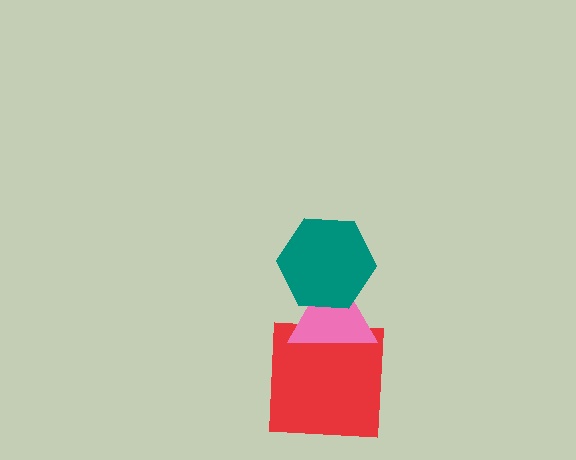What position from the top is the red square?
The red square is 3rd from the top.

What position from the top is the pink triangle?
The pink triangle is 2nd from the top.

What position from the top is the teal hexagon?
The teal hexagon is 1st from the top.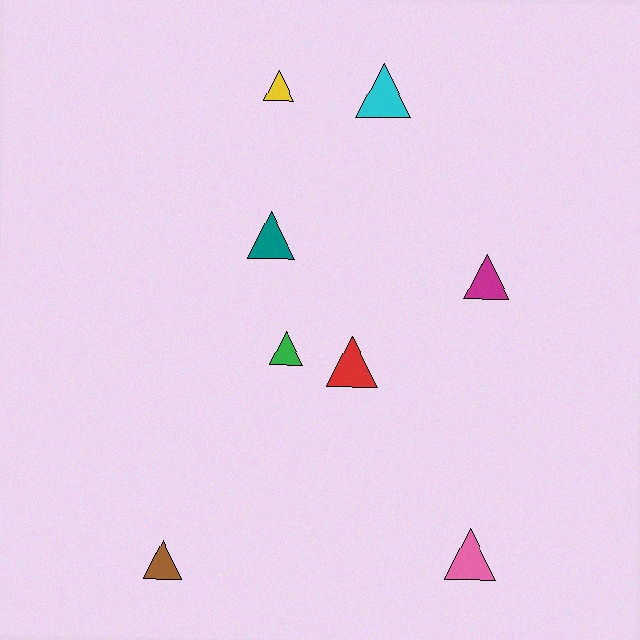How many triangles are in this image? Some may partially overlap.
There are 8 triangles.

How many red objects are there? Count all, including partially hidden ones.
There is 1 red object.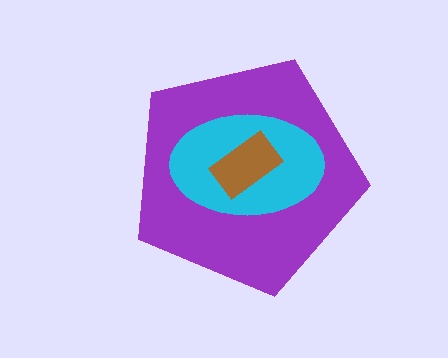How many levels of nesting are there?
3.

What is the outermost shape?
The purple pentagon.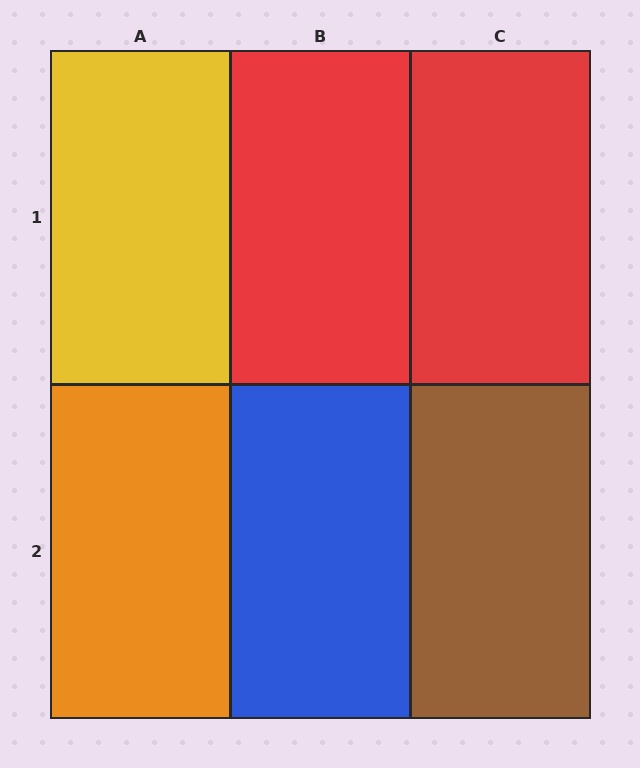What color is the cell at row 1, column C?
Red.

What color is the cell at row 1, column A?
Yellow.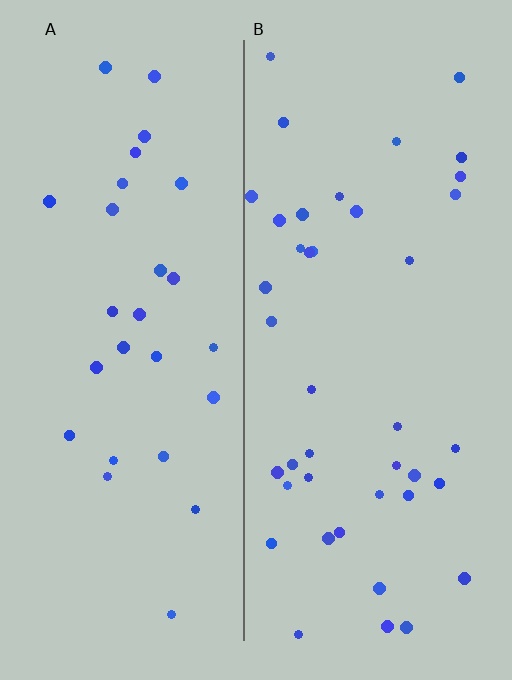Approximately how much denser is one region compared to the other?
Approximately 1.5× — region B over region A.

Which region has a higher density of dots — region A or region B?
B (the right).